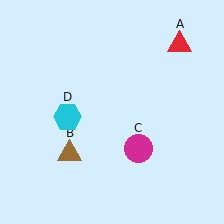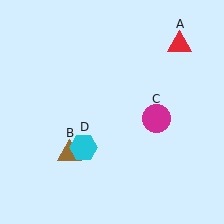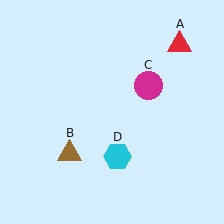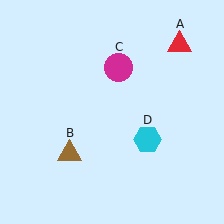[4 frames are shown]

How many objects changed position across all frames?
2 objects changed position: magenta circle (object C), cyan hexagon (object D).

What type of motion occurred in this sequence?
The magenta circle (object C), cyan hexagon (object D) rotated counterclockwise around the center of the scene.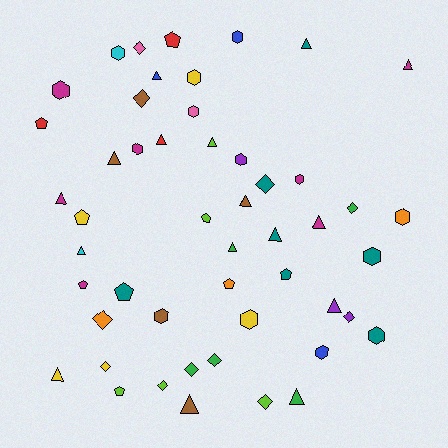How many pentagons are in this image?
There are 9 pentagons.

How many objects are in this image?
There are 50 objects.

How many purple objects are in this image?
There are 3 purple objects.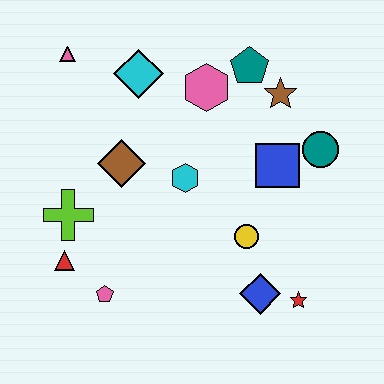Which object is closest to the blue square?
The teal circle is closest to the blue square.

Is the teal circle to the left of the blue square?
No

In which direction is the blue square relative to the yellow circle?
The blue square is above the yellow circle.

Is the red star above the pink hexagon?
No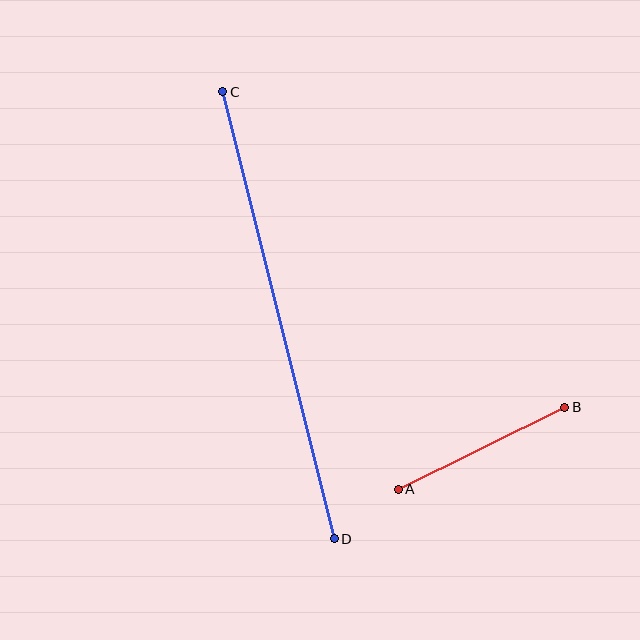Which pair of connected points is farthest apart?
Points C and D are farthest apart.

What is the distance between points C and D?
The distance is approximately 460 pixels.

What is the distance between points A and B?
The distance is approximately 186 pixels.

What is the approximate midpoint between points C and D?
The midpoint is at approximately (278, 315) pixels.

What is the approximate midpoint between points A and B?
The midpoint is at approximately (481, 448) pixels.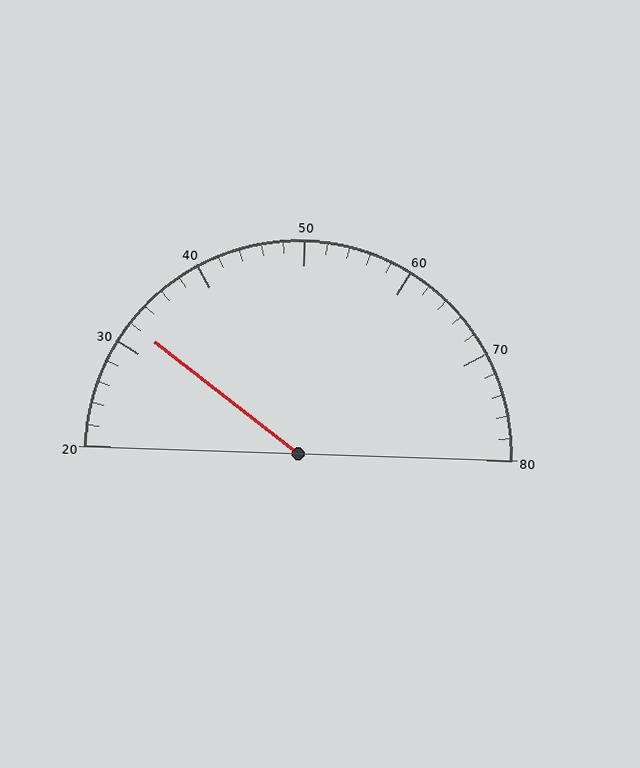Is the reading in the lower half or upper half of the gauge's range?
The reading is in the lower half of the range (20 to 80).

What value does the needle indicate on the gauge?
The needle indicates approximately 32.